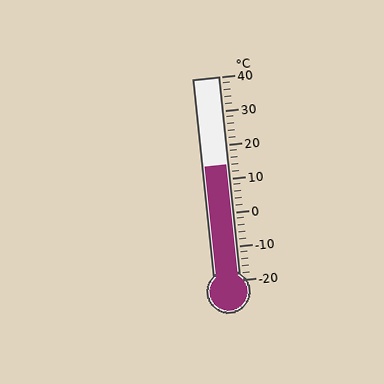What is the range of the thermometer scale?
The thermometer scale ranges from -20°C to 40°C.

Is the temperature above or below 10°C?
The temperature is above 10°C.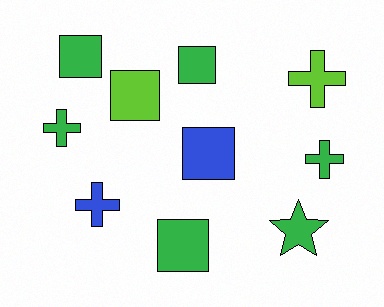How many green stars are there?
There is 1 green star.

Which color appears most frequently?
Green, with 6 objects.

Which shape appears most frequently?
Square, with 5 objects.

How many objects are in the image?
There are 10 objects.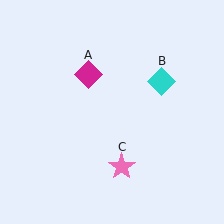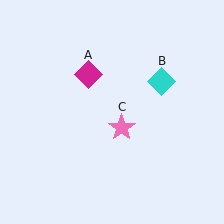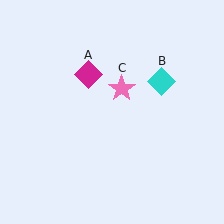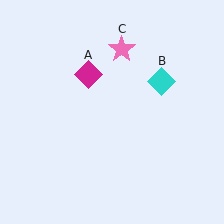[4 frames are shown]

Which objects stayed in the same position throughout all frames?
Magenta diamond (object A) and cyan diamond (object B) remained stationary.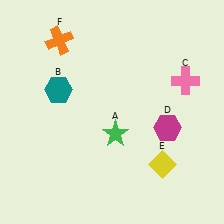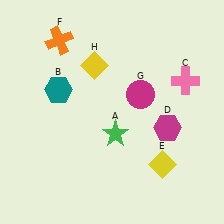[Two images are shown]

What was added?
A magenta circle (G), a yellow diamond (H) were added in Image 2.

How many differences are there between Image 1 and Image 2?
There are 2 differences between the two images.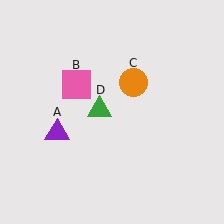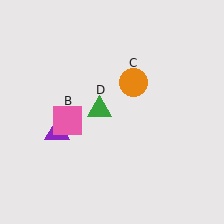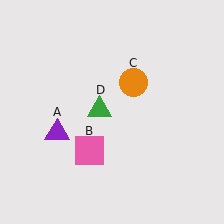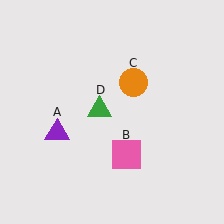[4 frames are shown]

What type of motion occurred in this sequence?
The pink square (object B) rotated counterclockwise around the center of the scene.